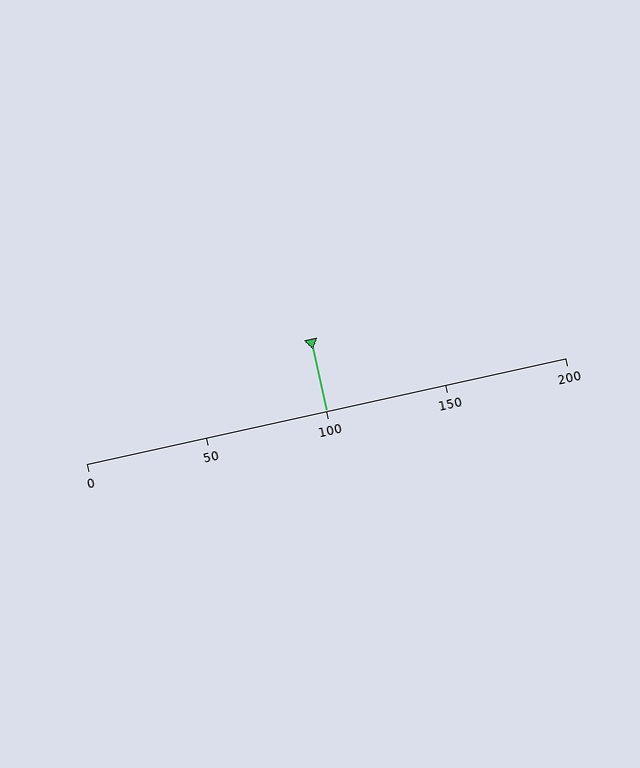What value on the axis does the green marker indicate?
The marker indicates approximately 100.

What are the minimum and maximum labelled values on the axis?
The axis runs from 0 to 200.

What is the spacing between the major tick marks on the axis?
The major ticks are spaced 50 apart.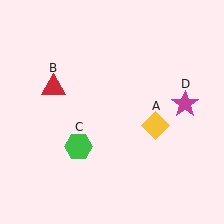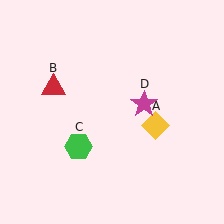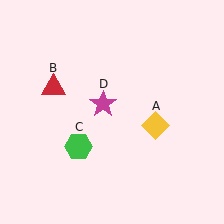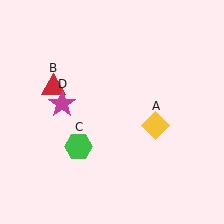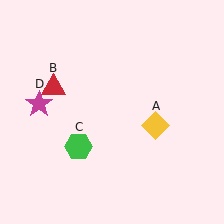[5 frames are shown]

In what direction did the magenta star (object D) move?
The magenta star (object D) moved left.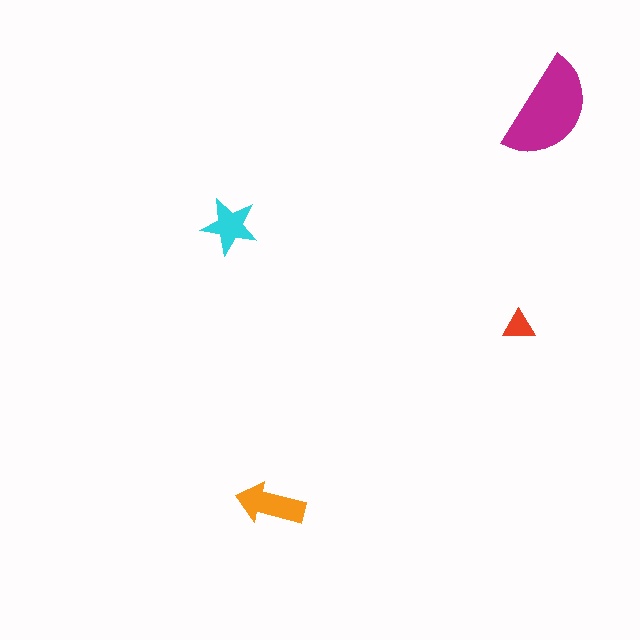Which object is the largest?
The magenta semicircle.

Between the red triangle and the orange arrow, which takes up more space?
The orange arrow.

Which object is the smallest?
The red triangle.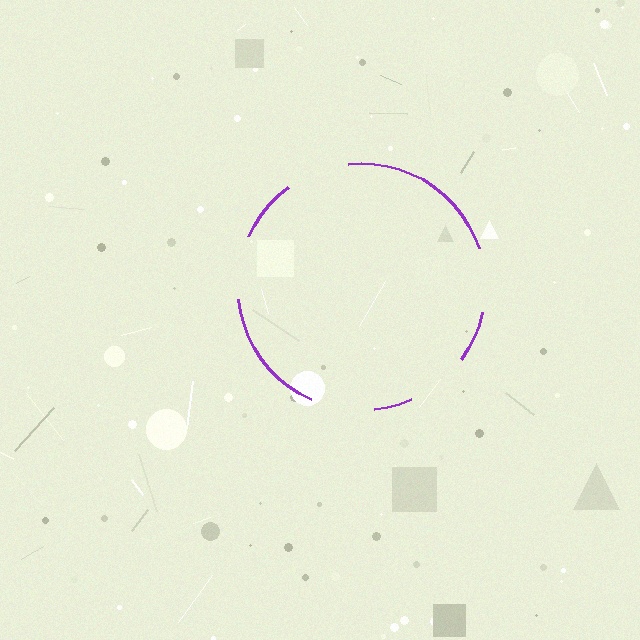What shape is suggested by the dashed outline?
The dashed outline suggests a circle.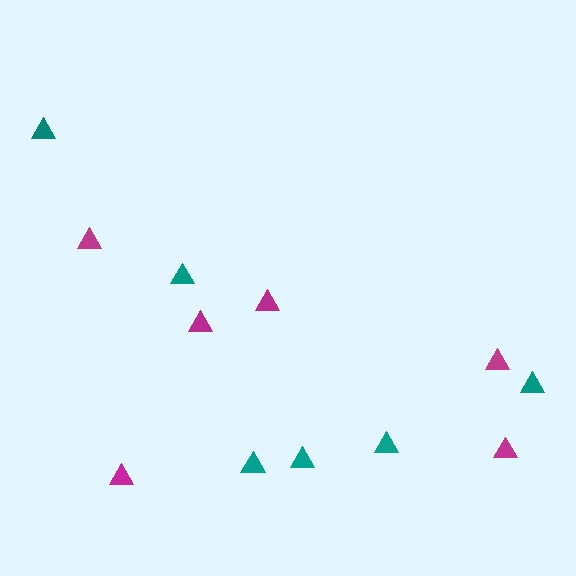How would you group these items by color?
There are 2 groups: one group of teal triangles (6) and one group of magenta triangles (6).